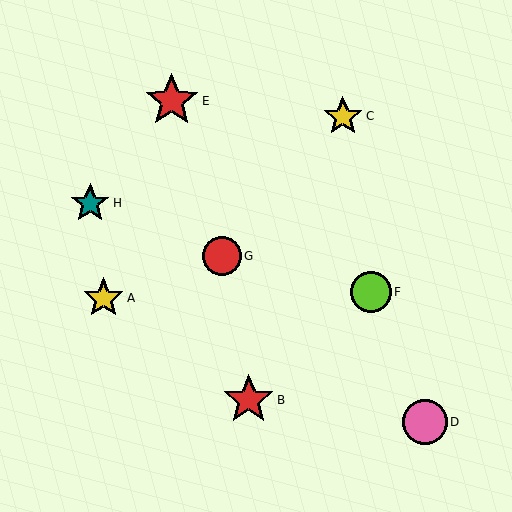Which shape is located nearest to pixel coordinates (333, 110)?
The yellow star (labeled C) at (343, 116) is nearest to that location.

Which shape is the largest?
The red star (labeled E) is the largest.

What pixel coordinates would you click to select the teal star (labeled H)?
Click at (90, 203) to select the teal star H.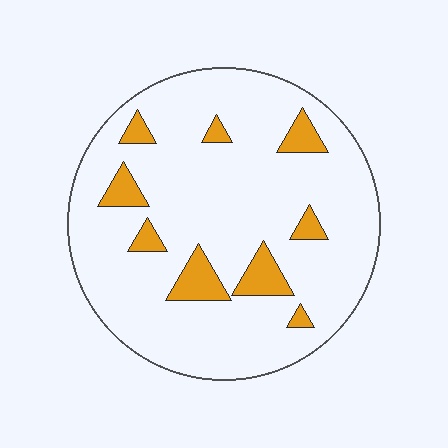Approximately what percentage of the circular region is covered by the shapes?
Approximately 10%.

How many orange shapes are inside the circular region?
9.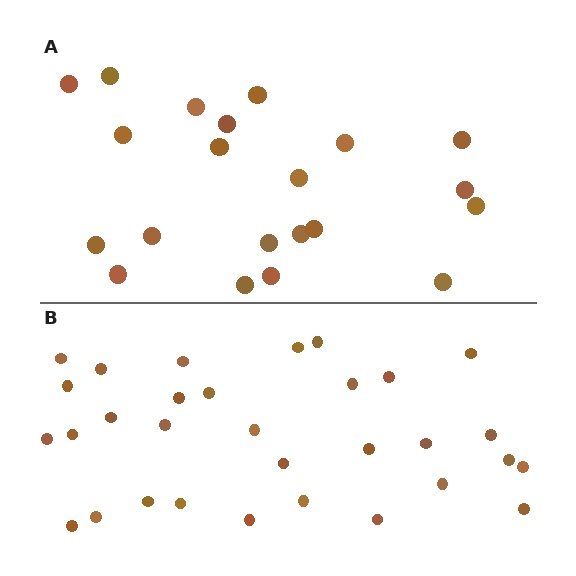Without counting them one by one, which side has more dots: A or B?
Region B (the bottom region) has more dots.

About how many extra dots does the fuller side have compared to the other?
Region B has roughly 10 or so more dots than region A.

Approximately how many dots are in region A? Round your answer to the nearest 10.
About 20 dots. (The exact count is 21, which rounds to 20.)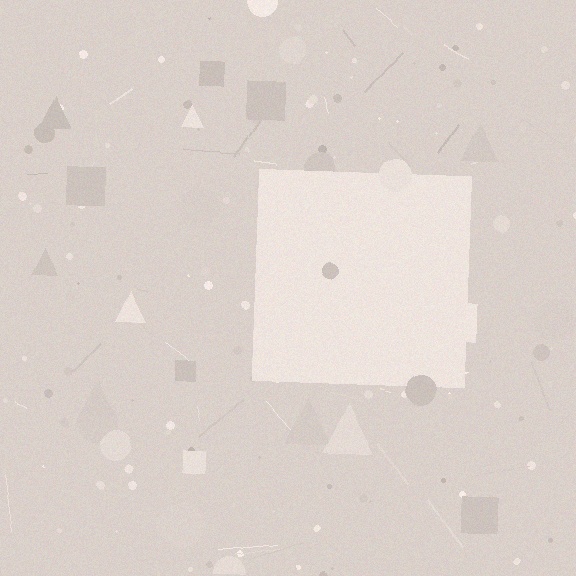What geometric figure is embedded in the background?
A square is embedded in the background.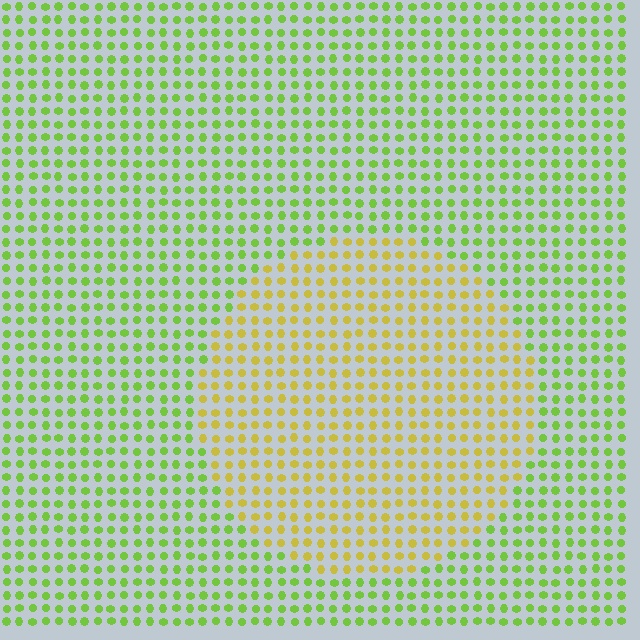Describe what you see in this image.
The image is filled with small lime elements in a uniform arrangement. A circle-shaped region is visible where the elements are tinted to a slightly different hue, forming a subtle color boundary.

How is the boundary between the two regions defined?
The boundary is defined purely by a slight shift in hue (about 42 degrees). Spacing, size, and orientation are identical on both sides.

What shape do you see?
I see a circle.